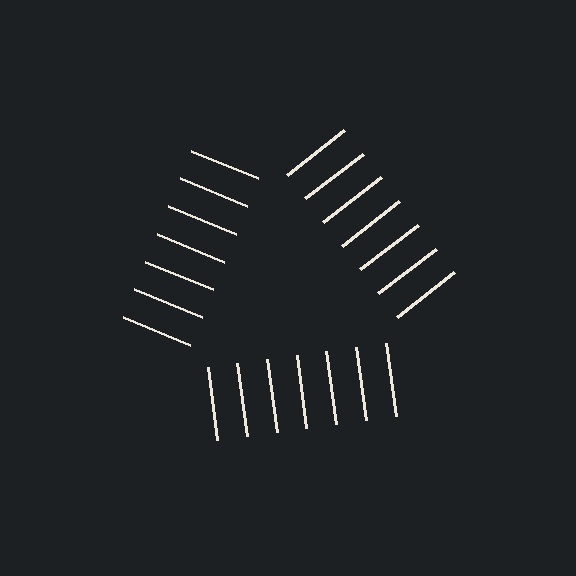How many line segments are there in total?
21 — 7 along each of the 3 edges.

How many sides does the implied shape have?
3 sides — the line-ends trace a triangle.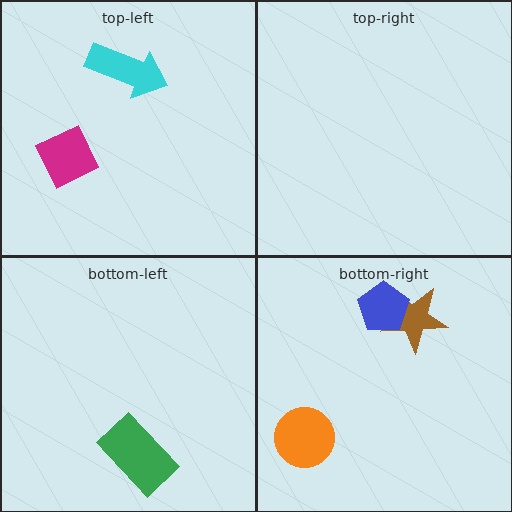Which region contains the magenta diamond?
The top-left region.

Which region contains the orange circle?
The bottom-right region.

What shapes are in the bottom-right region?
The brown star, the blue pentagon, the orange circle.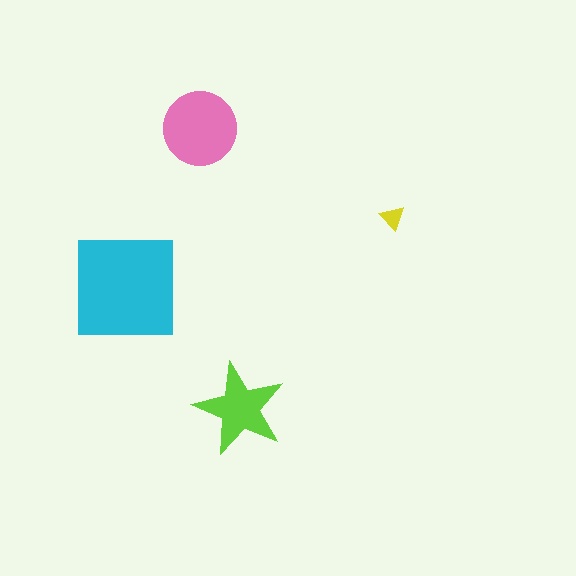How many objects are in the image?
There are 4 objects in the image.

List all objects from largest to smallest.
The cyan square, the pink circle, the lime star, the yellow triangle.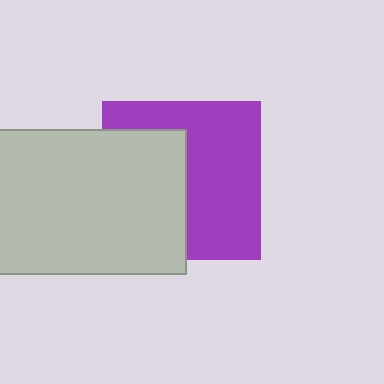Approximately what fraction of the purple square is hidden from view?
Roughly 44% of the purple square is hidden behind the light gray rectangle.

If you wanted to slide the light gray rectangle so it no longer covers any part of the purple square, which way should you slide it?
Slide it left — that is the most direct way to separate the two shapes.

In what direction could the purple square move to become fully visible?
The purple square could move right. That would shift it out from behind the light gray rectangle entirely.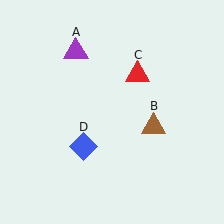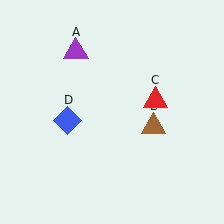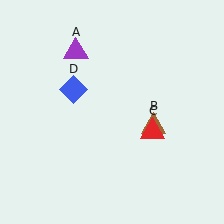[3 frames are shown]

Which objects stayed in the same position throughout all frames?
Purple triangle (object A) and brown triangle (object B) remained stationary.